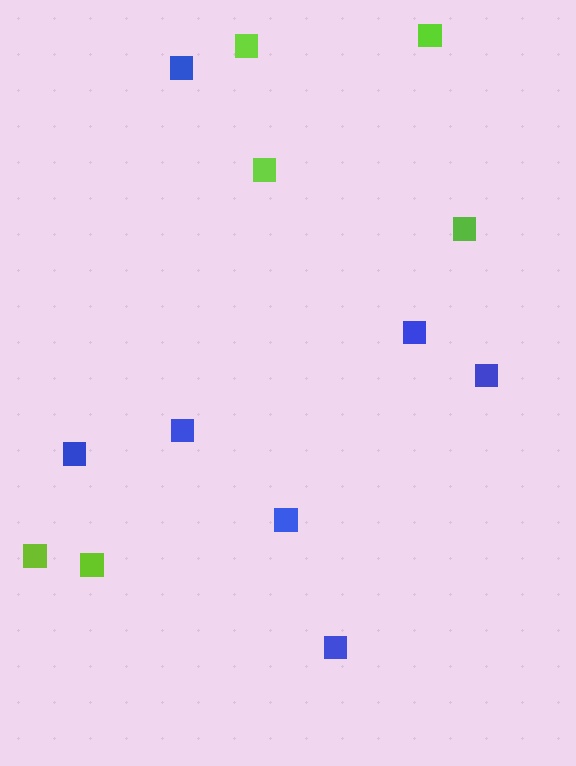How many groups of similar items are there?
There are 2 groups: one group of lime squares (6) and one group of blue squares (7).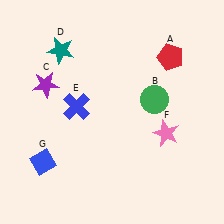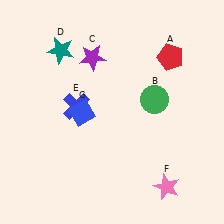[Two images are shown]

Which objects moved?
The objects that moved are: the purple star (C), the pink star (F), the blue diamond (G).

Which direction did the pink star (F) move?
The pink star (F) moved down.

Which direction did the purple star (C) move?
The purple star (C) moved right.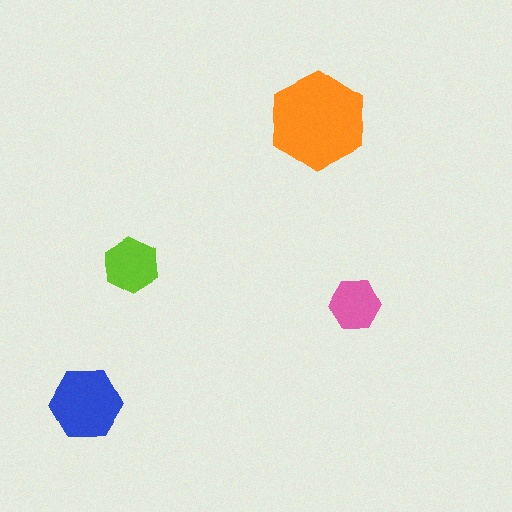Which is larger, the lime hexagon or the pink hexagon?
The lime one.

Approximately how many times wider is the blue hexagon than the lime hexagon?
About 1.5 times wider.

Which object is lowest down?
The blue hexagon is bottommost.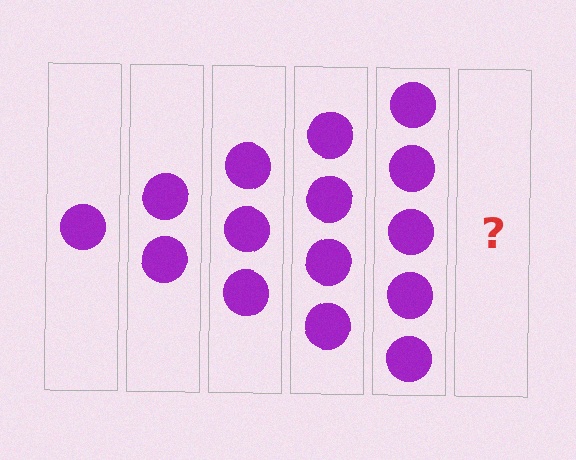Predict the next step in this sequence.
The next step is 6 circles.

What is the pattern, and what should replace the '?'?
The pattern is that each step adds one more circle. The '?' should be 6 circles.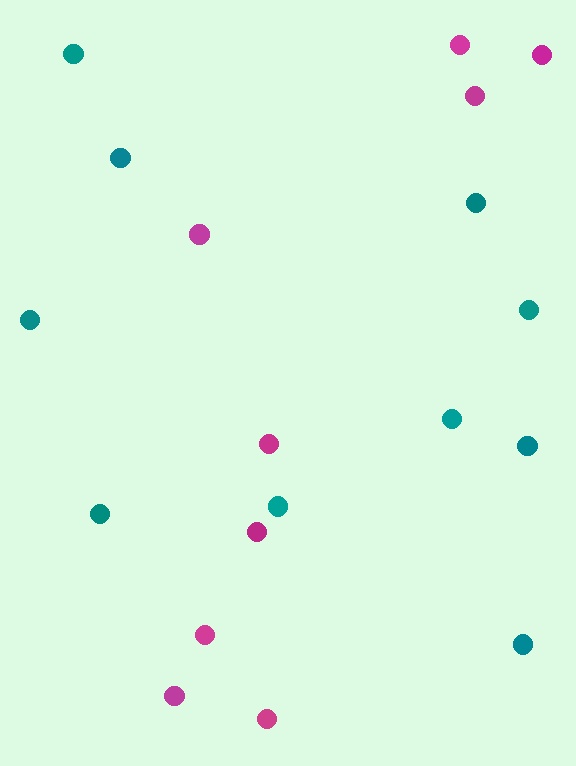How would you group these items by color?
There are 2 groups: one group of magenta circles (9) and one group of teal circles (10).